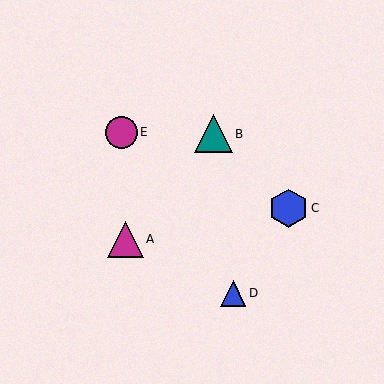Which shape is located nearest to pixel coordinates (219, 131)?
The teal triangle (labeled B) at (213, 134) is nearest to that location.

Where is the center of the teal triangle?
The center of the teal triangle is at (213, 134).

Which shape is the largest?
The blue hexagon (labeled C) is the largest.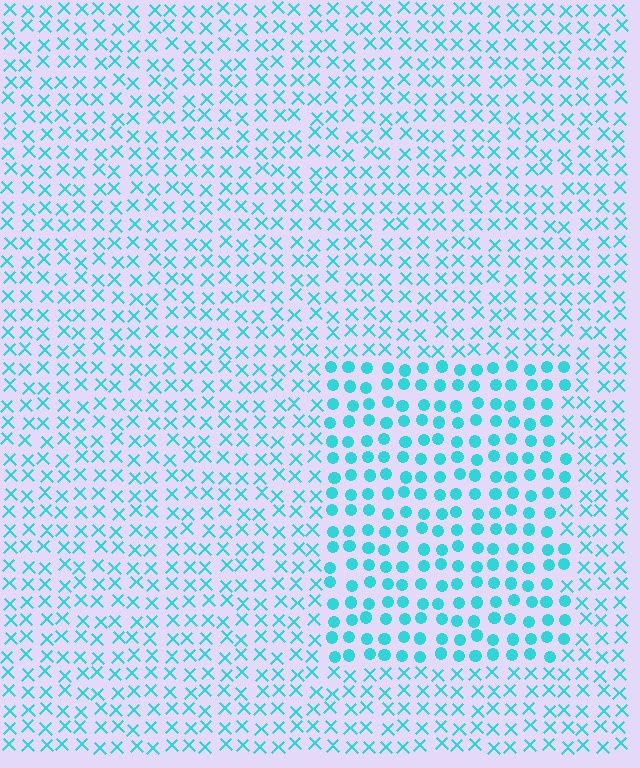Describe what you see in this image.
The image is filled with small cyan elements arranged in a uniform grid. A rectangle-shaped region contains circles, while the surrounding area contains X marks. The boundary is defined purely by the change in element shape.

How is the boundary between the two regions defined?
The boundary is defined by a change in element shape: circles inside vs. X marks outside. All elements share the same color and spacing.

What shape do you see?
I see a rectangle.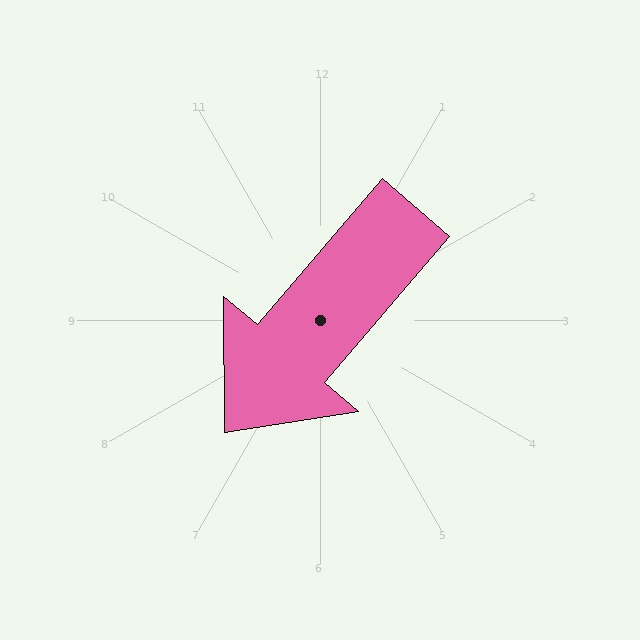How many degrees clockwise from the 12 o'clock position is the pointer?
Approximately 221 degrees.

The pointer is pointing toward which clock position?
Roughly 7 o'clock.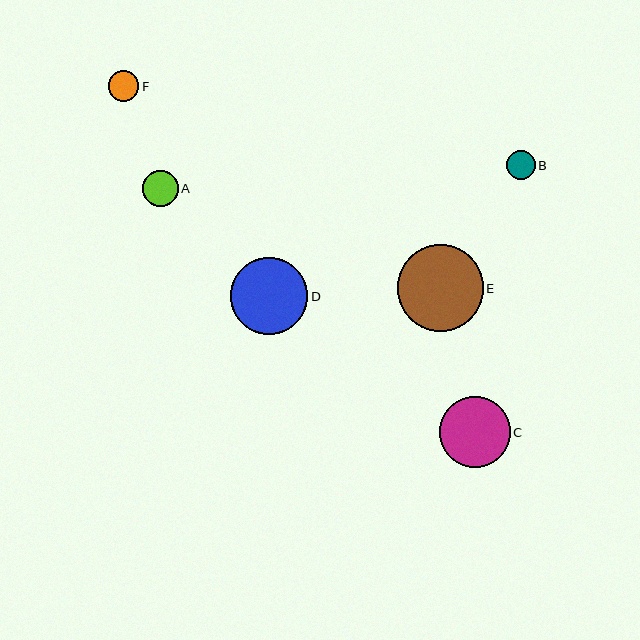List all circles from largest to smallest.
From largest to smallest: E, D, C, A, F, B.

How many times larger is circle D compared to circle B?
Circle D is approximately 2.7 times the size of circle B.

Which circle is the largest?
Circle E is the largest with a size of approximately 86 pixels.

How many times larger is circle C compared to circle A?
Circle C is approximately 2.0 times the size of circle A.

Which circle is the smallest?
Circle B is the smallest with a size of approximately 29 pixels.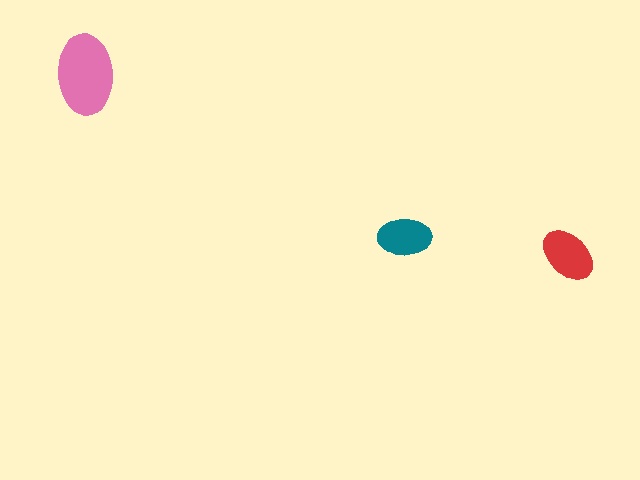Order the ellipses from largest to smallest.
the pink one, the red one, the teal one.